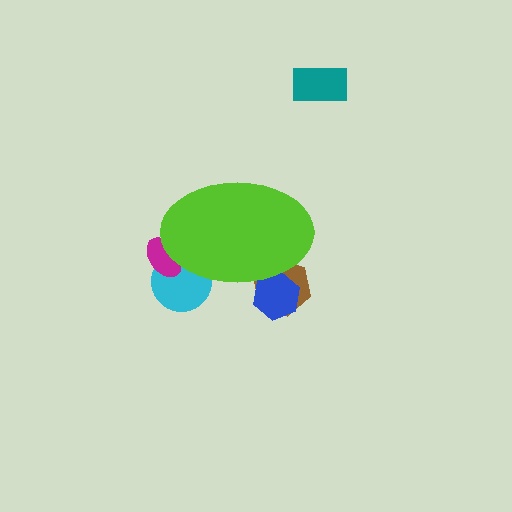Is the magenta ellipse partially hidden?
Yes, the magenta ellipse is partially hidden behind the lime ellipse.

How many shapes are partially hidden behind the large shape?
4 shapes are partially hidden.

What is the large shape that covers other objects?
A lime ellipse.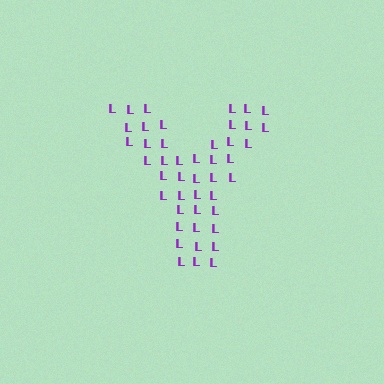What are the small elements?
The small elements are letter L's.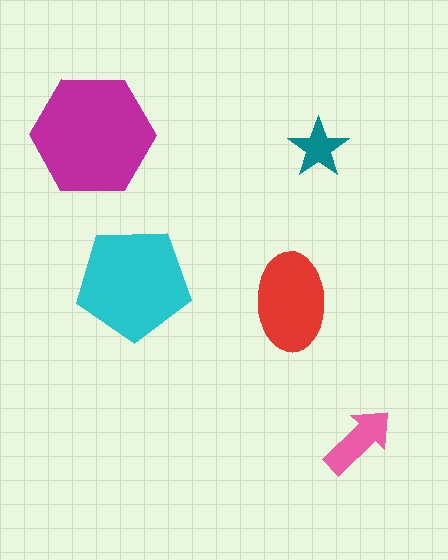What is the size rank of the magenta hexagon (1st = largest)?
1st.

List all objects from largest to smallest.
The magenta hexagon, the cyan pentagon, the red ellipse, the pink arrow, the teal star.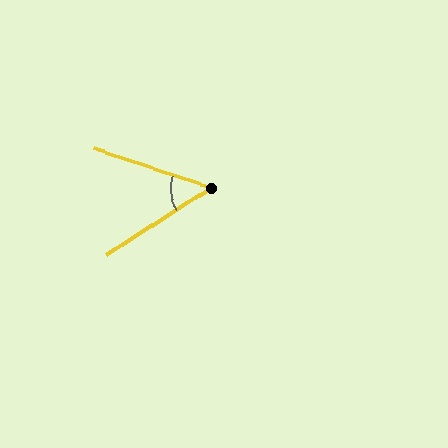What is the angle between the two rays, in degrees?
Approximately 52 degrees.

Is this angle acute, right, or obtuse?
It is acute.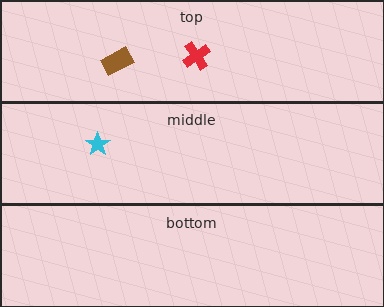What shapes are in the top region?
The brown rectangle, the red cross.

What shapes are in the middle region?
The cyan star.